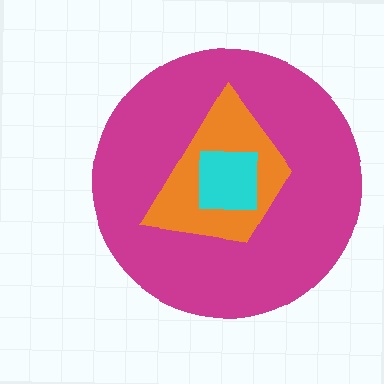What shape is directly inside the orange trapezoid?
The cyan square.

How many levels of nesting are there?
3.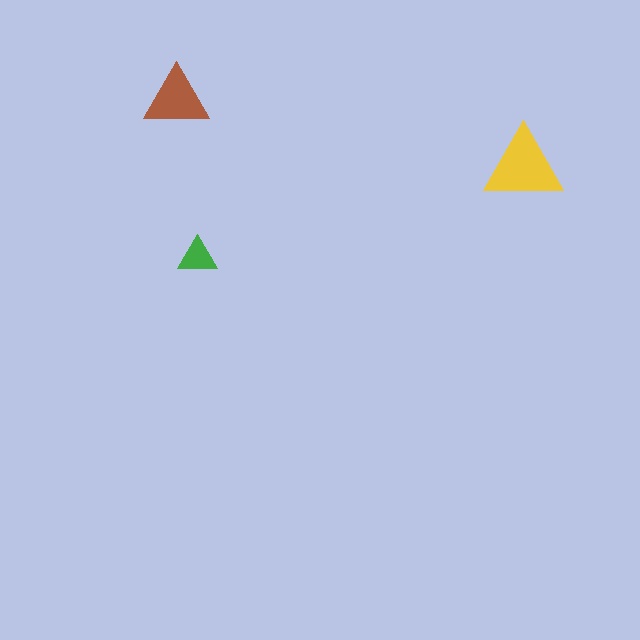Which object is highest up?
The brown triangle is topmost.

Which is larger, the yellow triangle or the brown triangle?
The yellow one.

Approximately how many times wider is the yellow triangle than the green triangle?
About 2 times wider.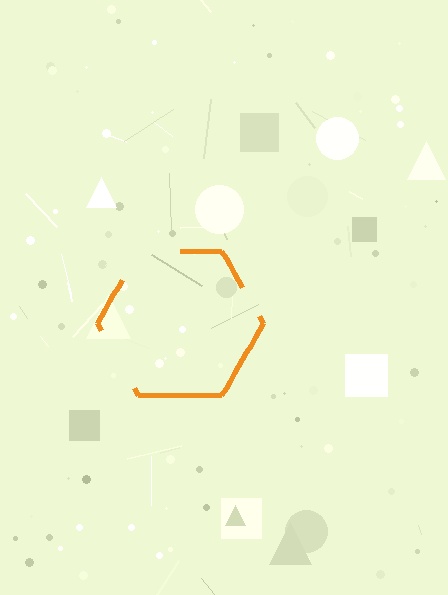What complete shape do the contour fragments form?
The contour fragments form a hexagon.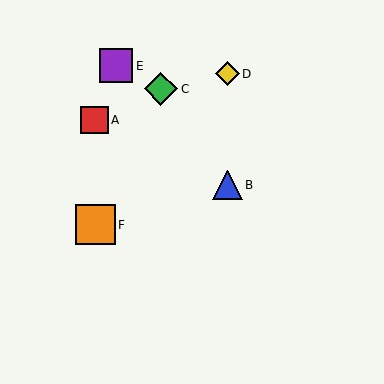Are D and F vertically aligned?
No, D is at x≈227 and F is at x≈95.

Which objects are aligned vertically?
Objects B, D are aligned vertically.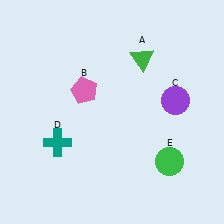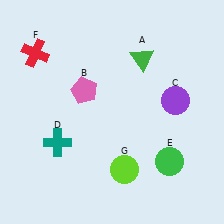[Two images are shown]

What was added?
A red cross (F), a lime circle (G) were added in Image 2.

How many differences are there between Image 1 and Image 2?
There are 2 differences between the two images.